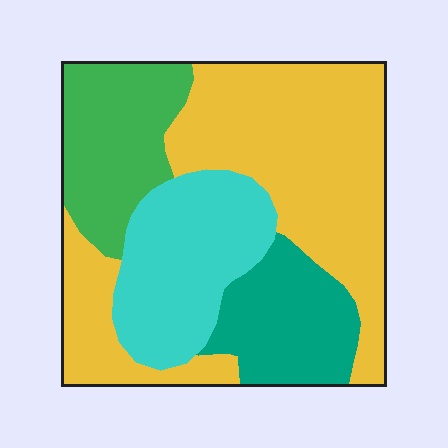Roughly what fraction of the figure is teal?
Teal covers around 15% of the figure.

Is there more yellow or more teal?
Yellow.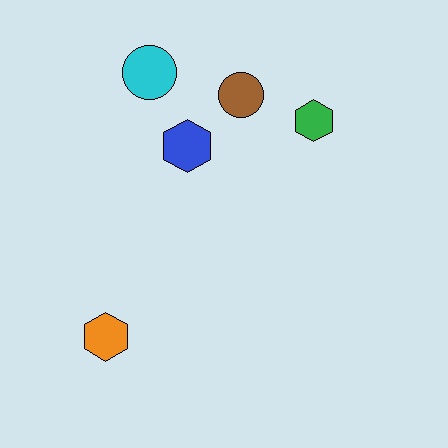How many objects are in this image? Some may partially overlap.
There are 5 objects.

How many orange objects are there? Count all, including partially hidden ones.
There is 1 orange object.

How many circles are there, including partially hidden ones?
There are 2 circles.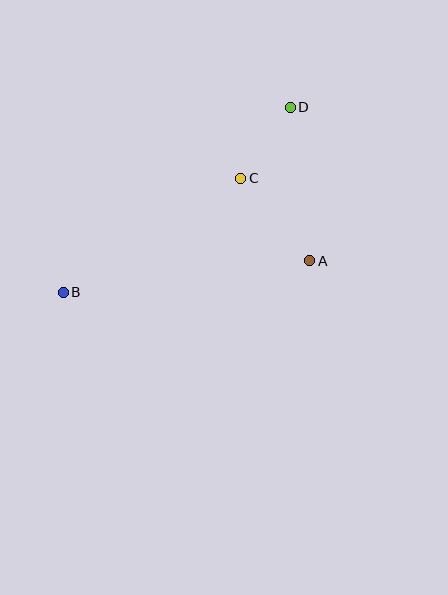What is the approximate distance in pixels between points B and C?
The distance between B and C is approximately 211 pixels.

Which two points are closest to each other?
Points C and D are closest to each other.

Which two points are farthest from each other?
Points B and D are farthest from each other.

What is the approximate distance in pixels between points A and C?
The distance between A and C is approximately 108 pixels.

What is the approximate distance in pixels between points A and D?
The distance between A and D is approximately 154 pixels.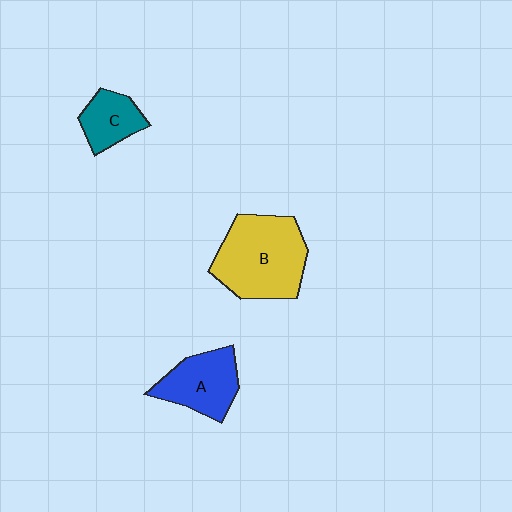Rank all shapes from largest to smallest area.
From largest to smallest: B (yellow), A (blue), C (teal).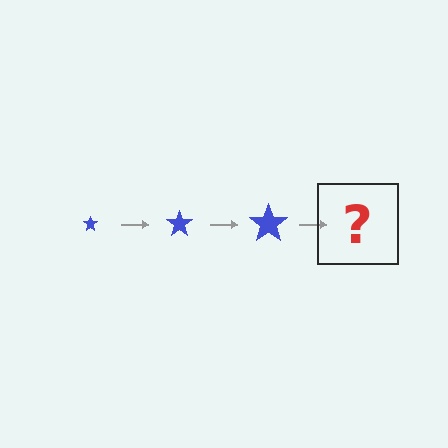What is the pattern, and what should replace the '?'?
The pattern is that the star gets progressively larger each step. The '?' should be a blue star, larger than the previous one.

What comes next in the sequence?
The next element should be a blue star, larger than the previous one.